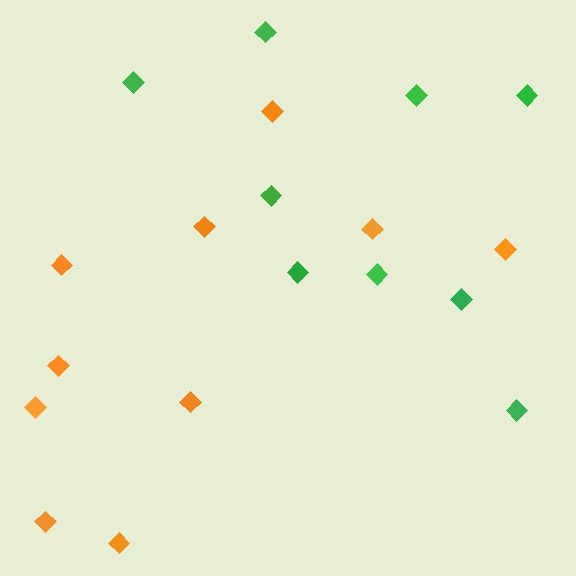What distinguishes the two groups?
There are 2 groups: one group of orange diamonds (10) and one group of green diamonds (9).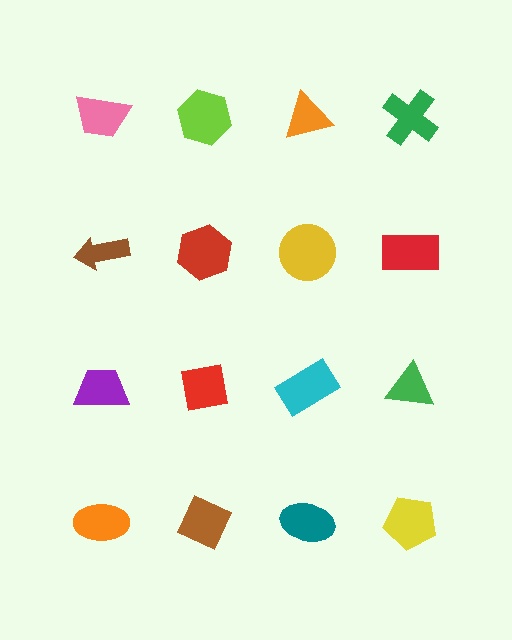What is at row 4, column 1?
An orange ellipse.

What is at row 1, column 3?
An orange triangle.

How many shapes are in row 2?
4 shapes.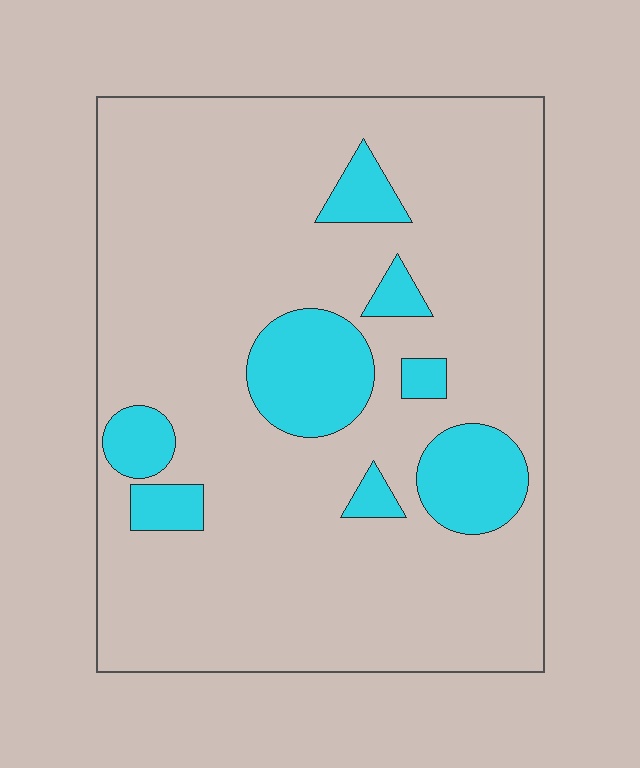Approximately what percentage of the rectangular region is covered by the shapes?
Approximately 15%.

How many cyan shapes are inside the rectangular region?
8.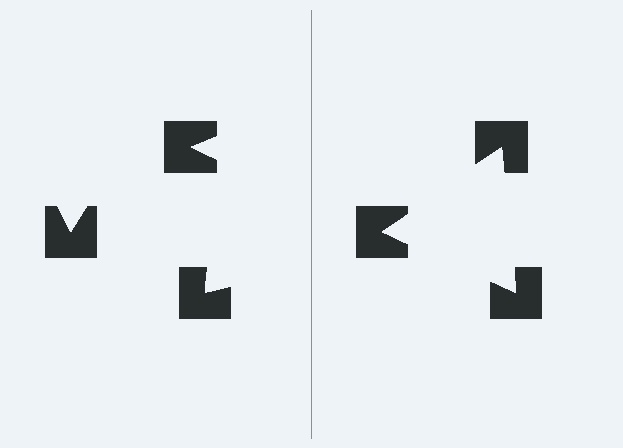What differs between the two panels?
The notched squares are positioned identically on both sides; only the wedge orientations differ. On the right they align to a triangle; on the left they are misaligned.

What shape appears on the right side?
An illusory triangle.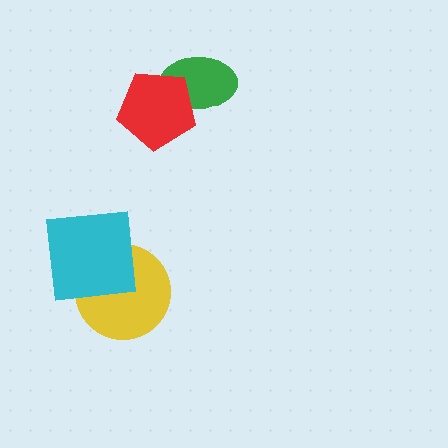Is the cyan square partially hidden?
No, no other shape covers it.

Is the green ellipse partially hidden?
Yes, it is partially covered by another shape.